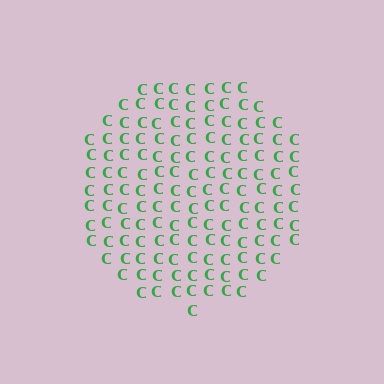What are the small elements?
The small elements are letter C's.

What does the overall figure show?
The overall figure shows a circle.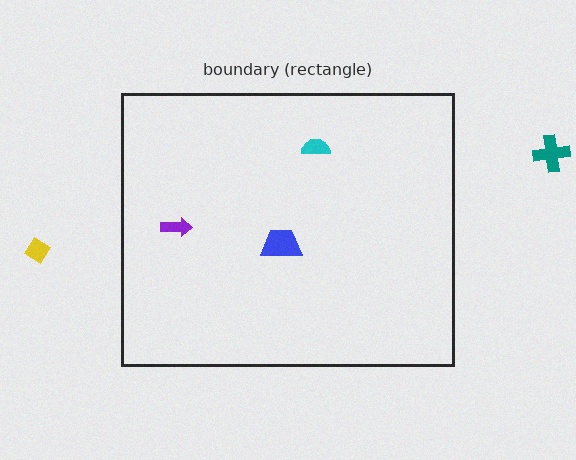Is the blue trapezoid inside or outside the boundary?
Inside.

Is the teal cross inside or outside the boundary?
Outside.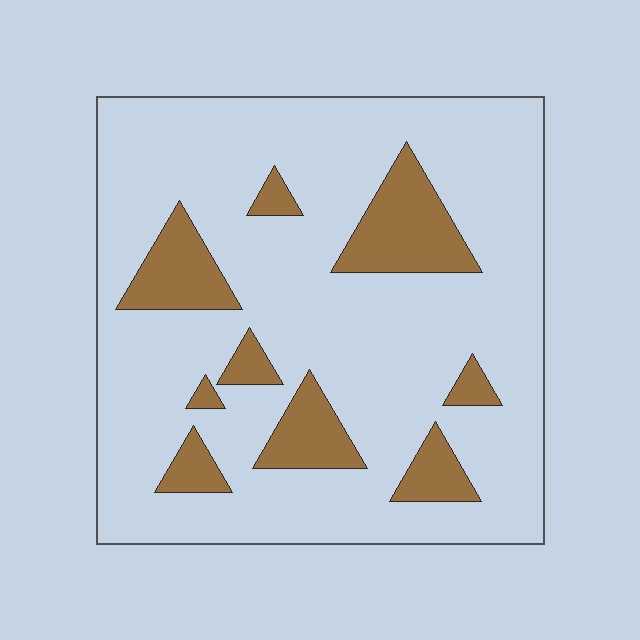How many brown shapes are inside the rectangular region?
9.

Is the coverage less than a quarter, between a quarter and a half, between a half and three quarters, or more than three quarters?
Less than a quarter.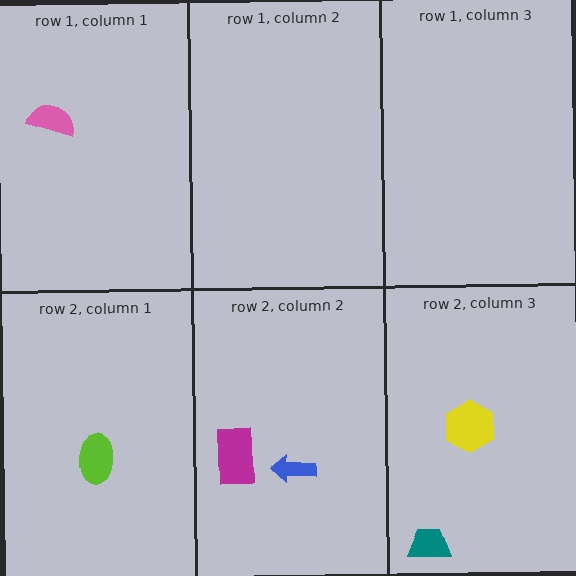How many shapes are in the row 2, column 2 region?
2.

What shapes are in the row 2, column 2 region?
The blue arrow, the magenta rectangle.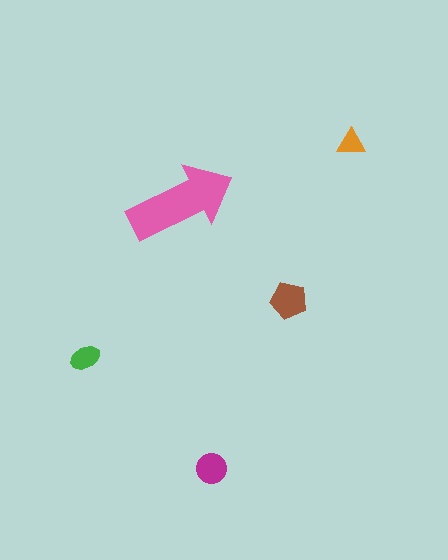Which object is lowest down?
The magenta circle is bottommost.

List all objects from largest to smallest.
The pink arrow, the brown pentagon, the magenta circle, the green ellipse, the orange triangle.